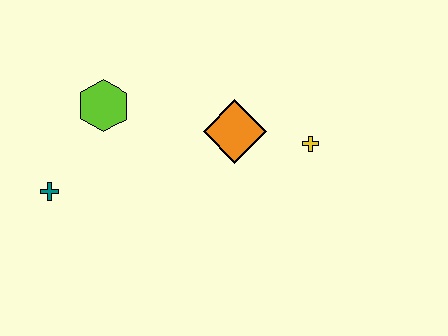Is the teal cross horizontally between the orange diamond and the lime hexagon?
No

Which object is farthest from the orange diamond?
The teal cross is farthest from the orange diamond.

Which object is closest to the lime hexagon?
The teal cross is closest to the lime hexagon.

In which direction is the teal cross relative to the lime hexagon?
The teal cross is below the lime hexagon.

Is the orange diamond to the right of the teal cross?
Yes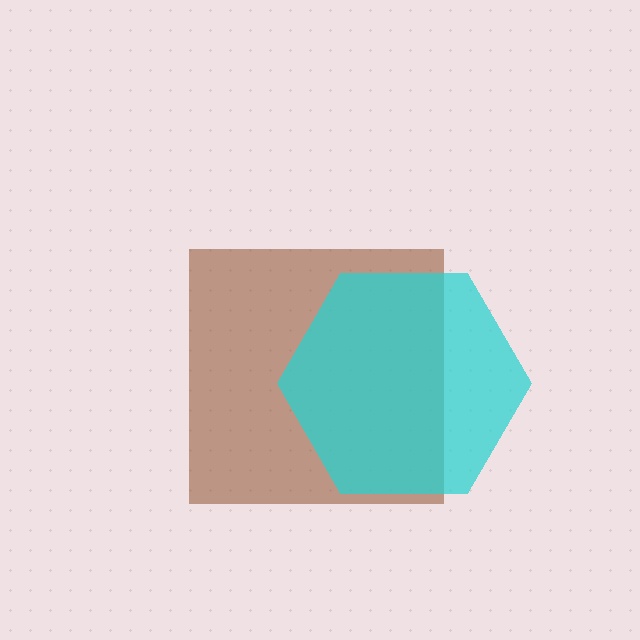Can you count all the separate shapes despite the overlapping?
Yes, there are 2 separate shapes.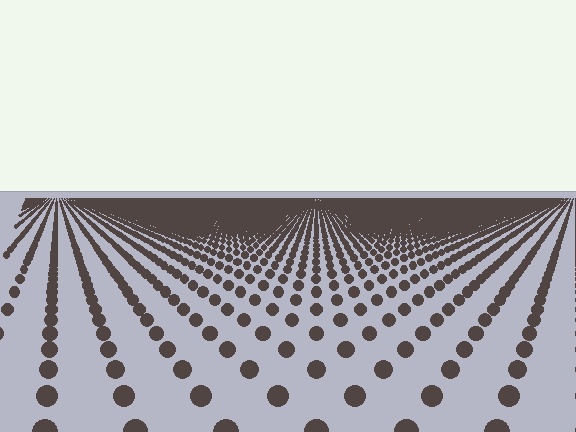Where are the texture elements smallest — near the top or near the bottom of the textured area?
Near the top.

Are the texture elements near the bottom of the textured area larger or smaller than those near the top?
Larger. Near the bottom, elements are closer to the viewer and appear at a bigger on-screen size.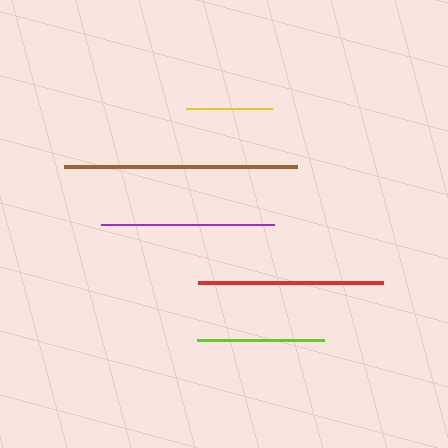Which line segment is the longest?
The brown line is the longest at approximately 233 pixels.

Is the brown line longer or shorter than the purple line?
The brown line is longer than the purple line.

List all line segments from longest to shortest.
From longest to shortest: brown, red, purple, lime, yellow.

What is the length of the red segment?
The red segment is approximately 184 pixels long.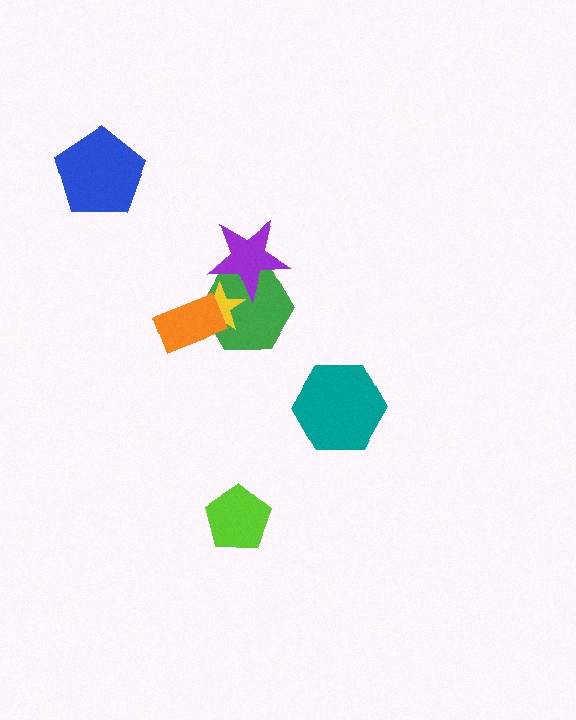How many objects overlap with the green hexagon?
3 objects overlap with the green hexagon.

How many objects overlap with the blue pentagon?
0 objects overlap with the blue pentagon.